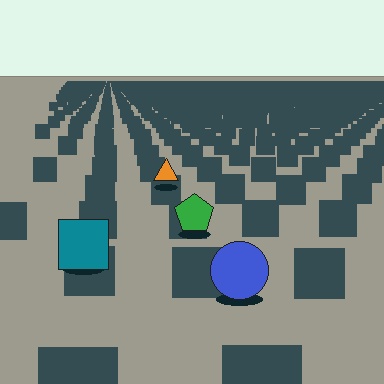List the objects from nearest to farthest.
From nearest to farthest: the blue circle, the teal square, the green pentagon, the orange triangle.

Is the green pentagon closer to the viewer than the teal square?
No. The teal square is closer — you can tell from the texture gradient: the ground texture is coarser near it.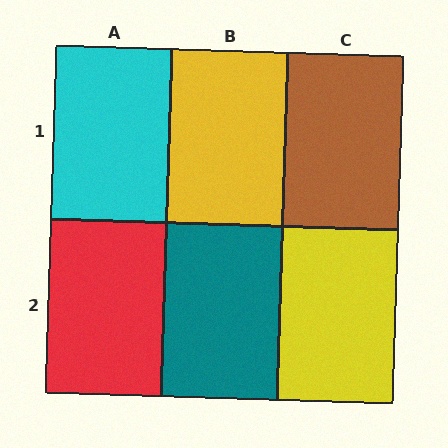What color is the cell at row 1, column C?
Brown.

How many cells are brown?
1 cell is brown.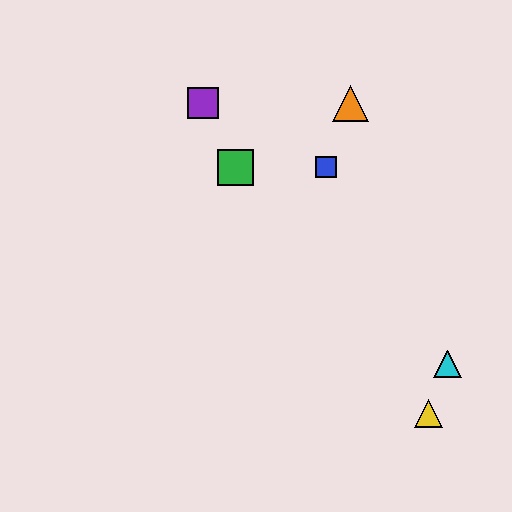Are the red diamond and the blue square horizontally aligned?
Yes, both are at y≈167.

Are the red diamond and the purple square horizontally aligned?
No, the red diamond is at y≈167 and the purple square is at y≈103.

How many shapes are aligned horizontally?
3 shapes (the red diamond, the blue square, the green square) are aligned horizontally.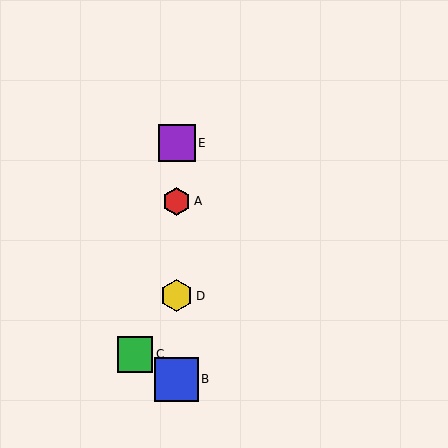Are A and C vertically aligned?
No, A is at x≈177 and C is at x≈135.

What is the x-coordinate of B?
Object B is at x≈177.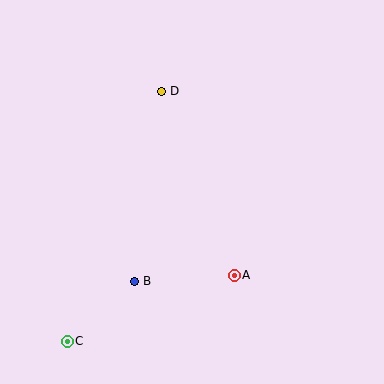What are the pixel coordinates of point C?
Point C is at (67, 341).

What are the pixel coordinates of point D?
Point D is at (162, 91).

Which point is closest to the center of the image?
Point A at (234, 275) is closest to the center.